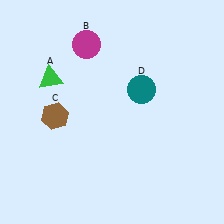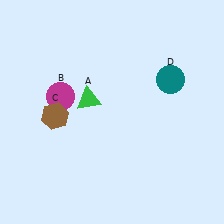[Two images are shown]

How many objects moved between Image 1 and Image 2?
3 objects moved between the two images.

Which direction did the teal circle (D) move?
The teal circle (D) moved right.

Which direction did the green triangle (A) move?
The green triangle (A) moved right.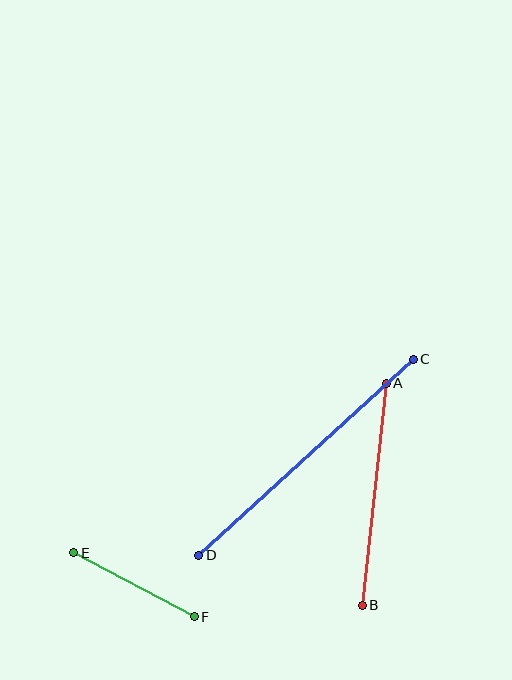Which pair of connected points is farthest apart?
Points C and D are farthest apart.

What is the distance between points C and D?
The distance is approximately 290 pixels.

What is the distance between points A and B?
The distance is approximately 223 pixels.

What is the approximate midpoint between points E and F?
The midpoint is at approximately (134, 585) pixels.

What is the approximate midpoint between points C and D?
The midpoint is at approximately (306, 457) pixels.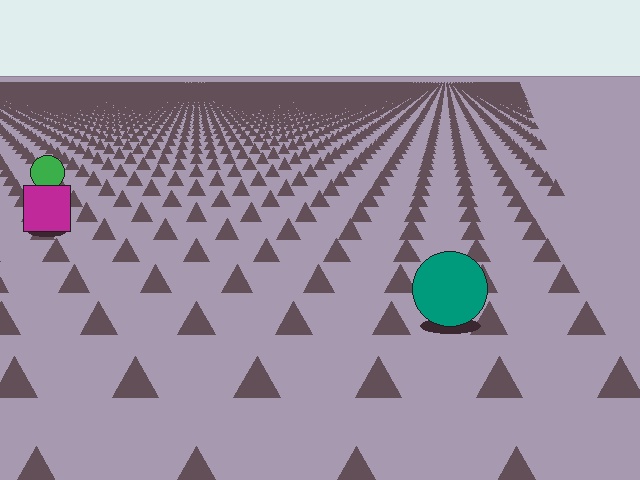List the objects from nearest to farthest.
From nearest to farthest: the teal circle, the magenta square, the green circle.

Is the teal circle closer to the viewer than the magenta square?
Yes. The teal circle is closer — you can tell from the texture gradient: the ground texture is coarser near it.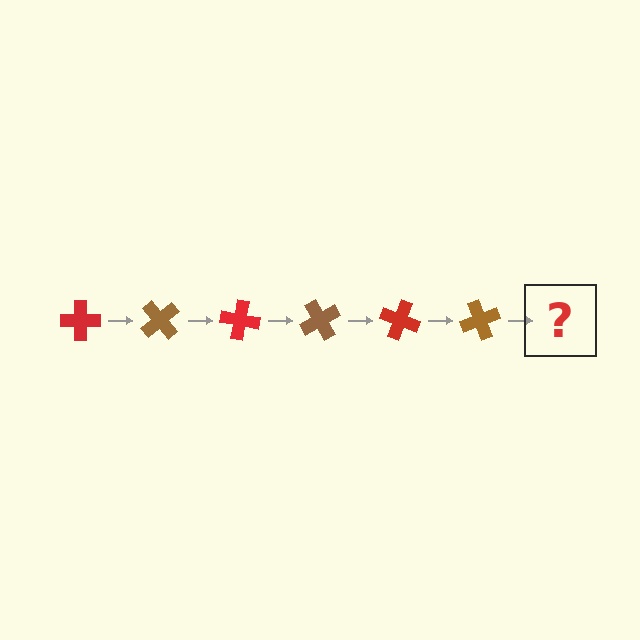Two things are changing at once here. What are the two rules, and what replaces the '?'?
The two rules are that it rotates 50 degrees each step and the color cycles through red and brown. The '?' should be a red cross, rotated 300 degrees from the start.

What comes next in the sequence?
The next element should be a red cross, rotated 300 degrees from the start.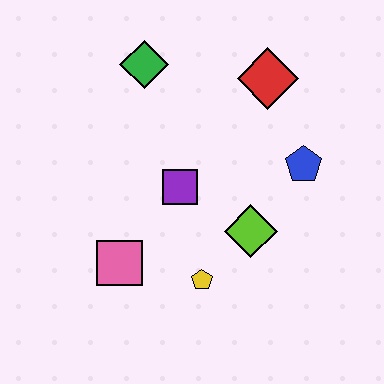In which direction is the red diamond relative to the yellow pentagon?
The red diamond is above the yellow pentagon.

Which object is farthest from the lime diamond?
The green diamond is farthest from the lime diamond.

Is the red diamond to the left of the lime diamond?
No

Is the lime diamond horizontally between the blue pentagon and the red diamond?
No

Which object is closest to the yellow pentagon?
The lime diamond is closest to the yellow pentagon.